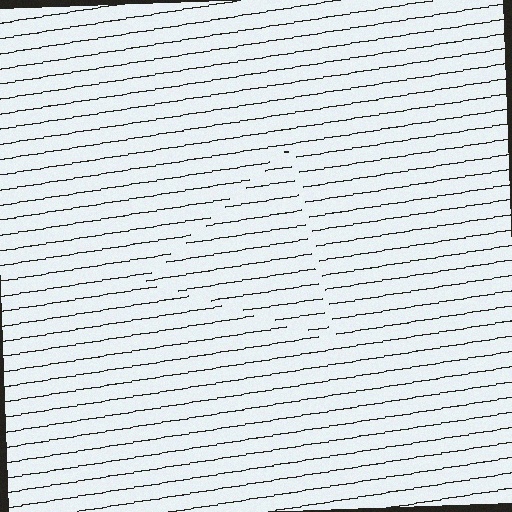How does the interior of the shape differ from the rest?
The interior of the shape contains the same grating, shifted by half a period — the contour is defined by the phase discontinuity where line-ends from the inner and outer gratings abut.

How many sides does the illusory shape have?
3 sides — the line-ends trace a triangle.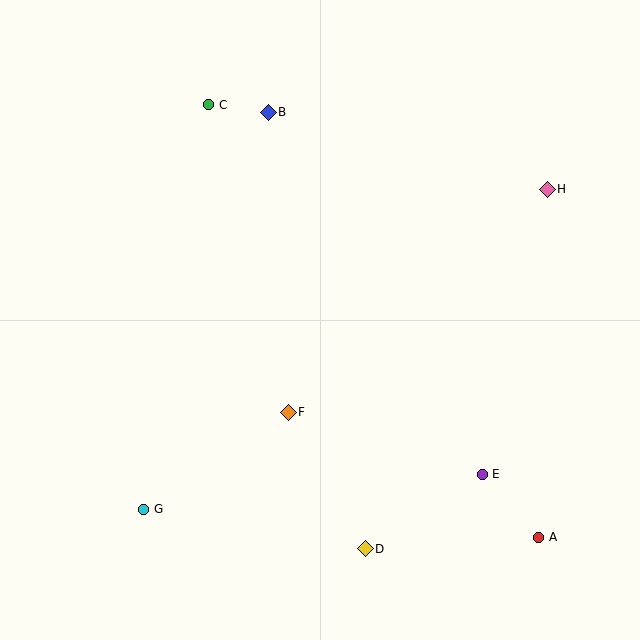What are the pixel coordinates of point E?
Point E is at (482, 474).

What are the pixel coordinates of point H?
Point H is at (547, 189).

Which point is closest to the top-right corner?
Point H is closest to the top-right corner.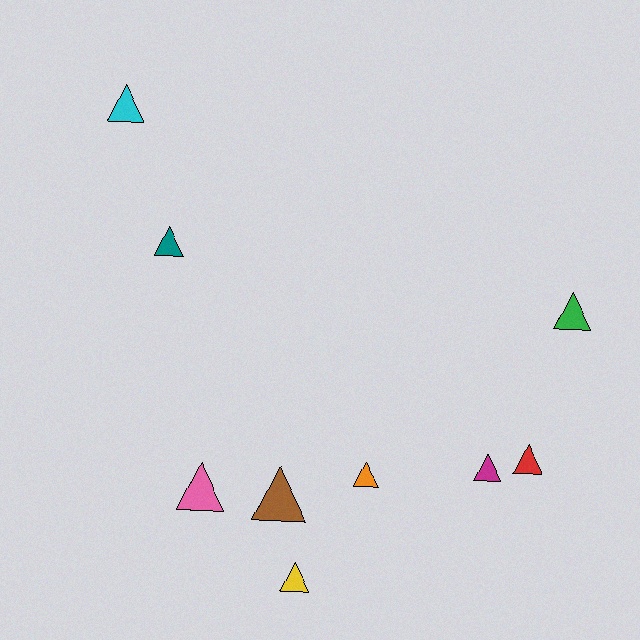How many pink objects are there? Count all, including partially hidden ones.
There is 1 pink object.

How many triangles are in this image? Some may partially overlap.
There are 9 triangles.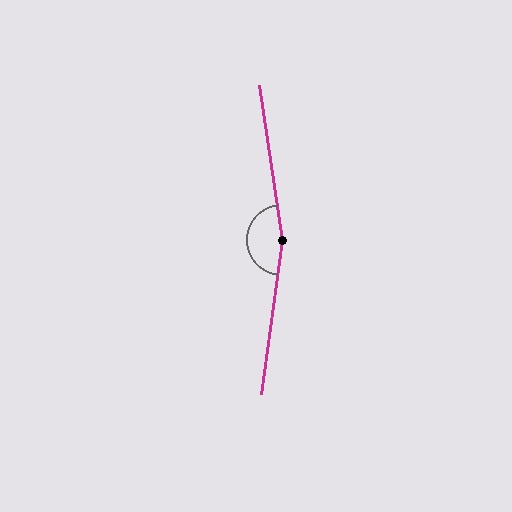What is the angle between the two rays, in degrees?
Approximately 164 degrees.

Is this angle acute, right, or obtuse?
It is obtuse.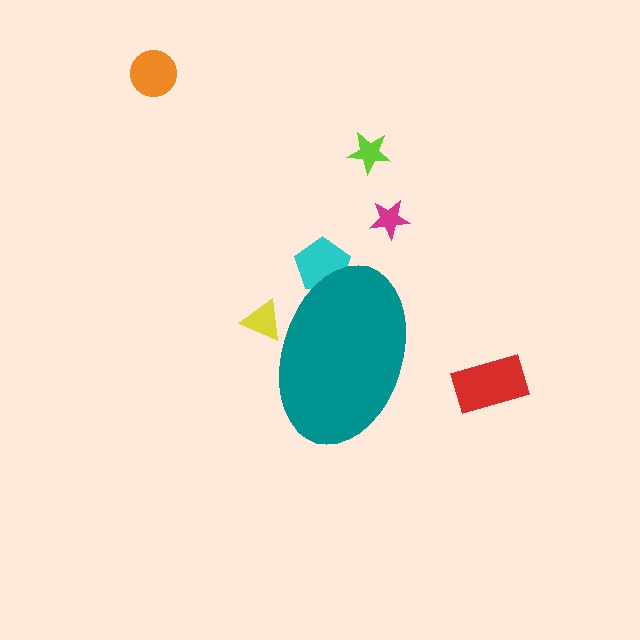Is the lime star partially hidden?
No, the lime star is fully visible.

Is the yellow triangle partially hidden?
Yes, the yellow triangle is partially hidden behind the teal ellipse.